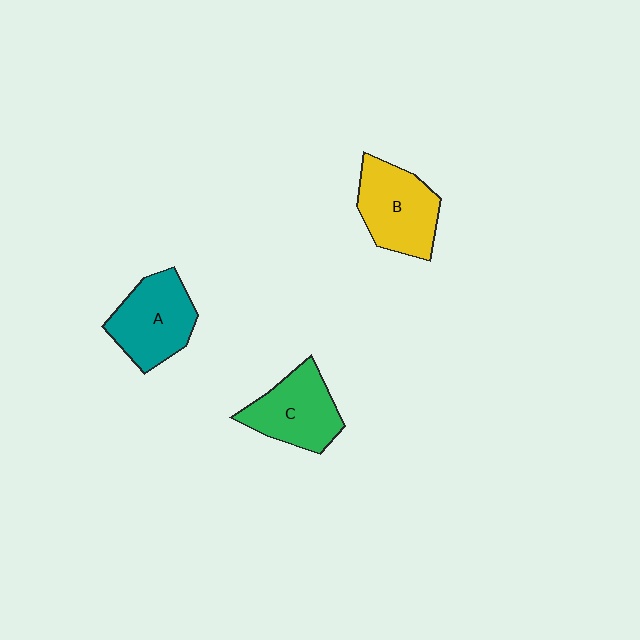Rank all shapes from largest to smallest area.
From largest to smallest: B (yellow), A (teal), C (green).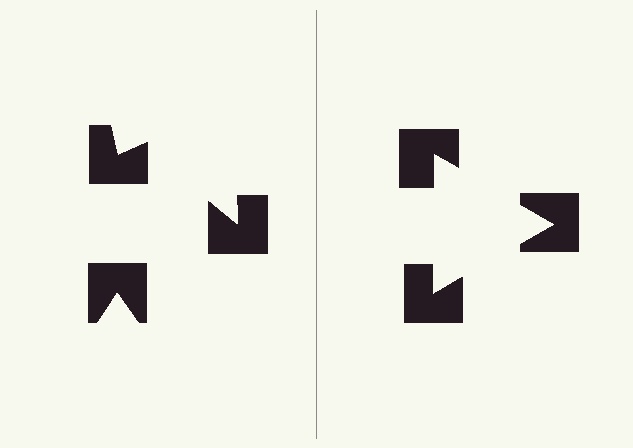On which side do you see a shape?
An illusory triangle appears on the right side. On the left side the wedge cuts are rotated, so no coherent shape forms.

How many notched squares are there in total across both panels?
6 — 3 on each side.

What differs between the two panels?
The notched squares are positioned identically on both sides; only the wedge orientations differ. On the right they align to a triangle; on the left they are misaligned.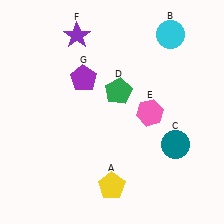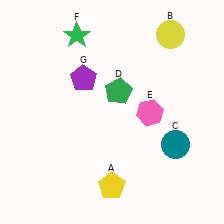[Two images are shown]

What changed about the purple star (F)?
In Image 1, F is purple. In Image 2, it changed to green.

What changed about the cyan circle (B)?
In Image 1, B is cyan. In Image 2, it changed to yellow.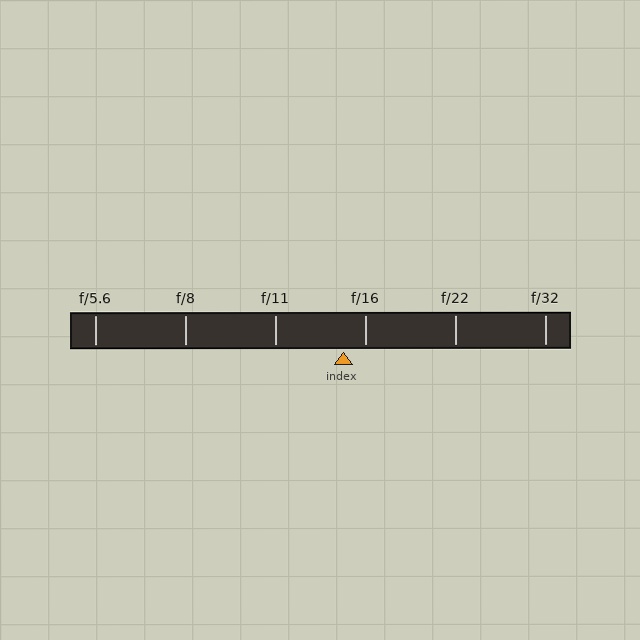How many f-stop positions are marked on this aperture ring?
There are 6 f-stop positions marked.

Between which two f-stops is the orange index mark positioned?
The index mark is between f/11 and f/16.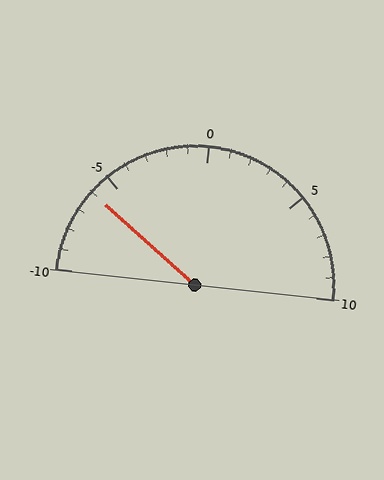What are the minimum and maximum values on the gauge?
The gauge ranges from -10 to 10.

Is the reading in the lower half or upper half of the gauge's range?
The reading is in the lower half of the range (-10 to 10).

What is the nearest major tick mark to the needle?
The nearest major tick mark is -5.